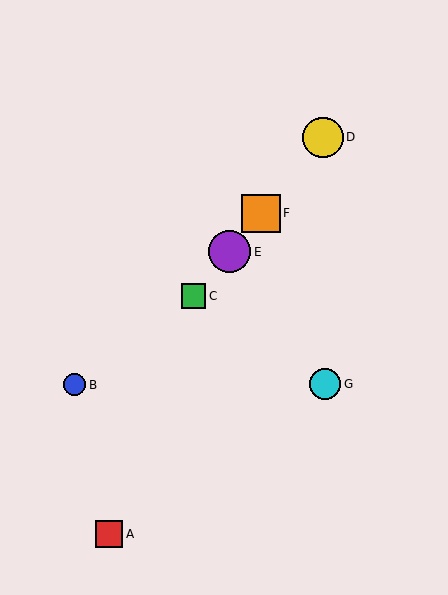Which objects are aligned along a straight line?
Objects C, D, E, F are aligned along a straight line.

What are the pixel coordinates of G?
Object G is at (325, 384).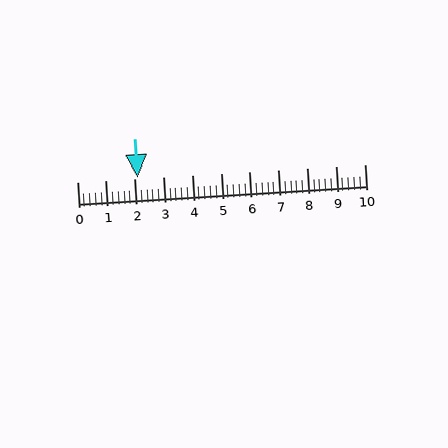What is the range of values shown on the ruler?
The ruler shows values from 0 to 10.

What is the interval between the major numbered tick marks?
The major tick marks are spaced 1 units apart.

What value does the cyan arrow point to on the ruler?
The cyan arrow points to approximately 2.1.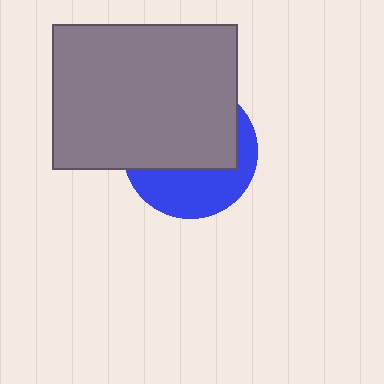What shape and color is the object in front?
The object in front is a gray rectangle.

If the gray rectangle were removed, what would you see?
You would see the complete blue circle.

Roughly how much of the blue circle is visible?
A small part of it is visible (roughly 40%).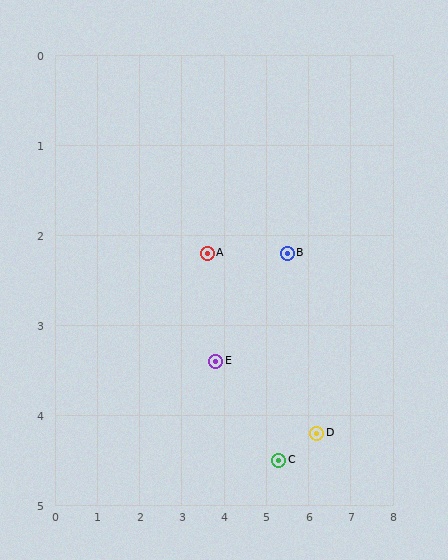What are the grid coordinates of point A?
Point A is at approximately (3.6, 2.2).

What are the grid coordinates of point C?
Point C is at approximately (5.3, 4.5).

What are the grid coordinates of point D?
Point D is at approximately (6.2, 4.2).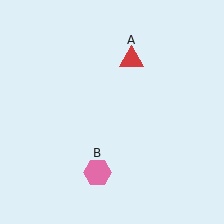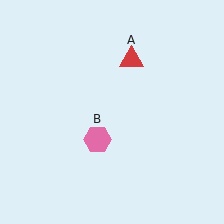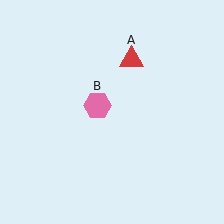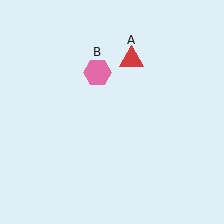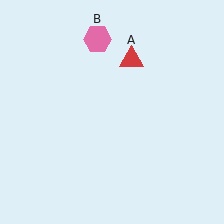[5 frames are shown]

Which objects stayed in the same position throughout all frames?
Red triangle (object A) remained stationary.